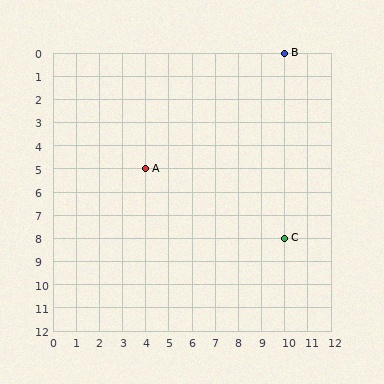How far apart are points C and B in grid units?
Points C and B are 8 rows apart.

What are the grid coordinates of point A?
Point A is at grid coordinates (4, 5).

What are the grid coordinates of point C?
Point C is at grid coordinates (10, 8).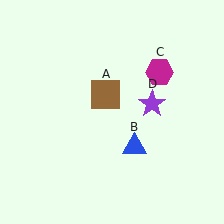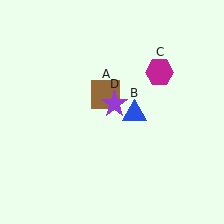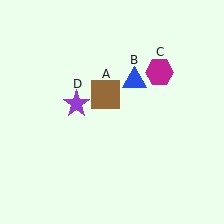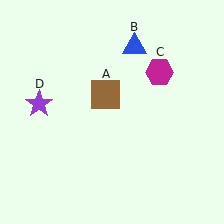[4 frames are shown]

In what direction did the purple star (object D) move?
The purple star (object D) moved left.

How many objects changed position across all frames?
2 objects changed position: blue triangle (object B), purple star (object D).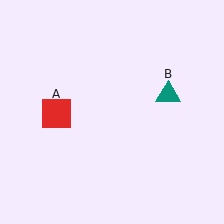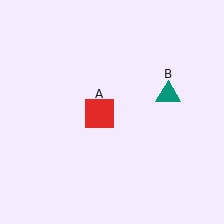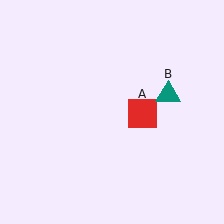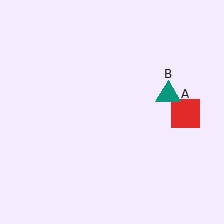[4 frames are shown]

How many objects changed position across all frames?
1 object changed position: red square (object A).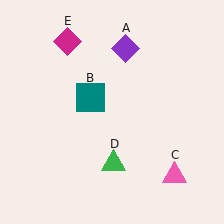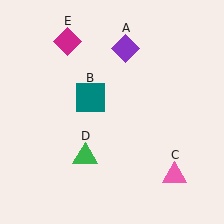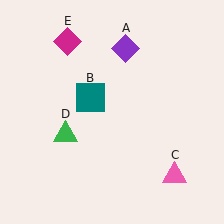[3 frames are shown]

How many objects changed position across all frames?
1 object changed position: green triangle (object D).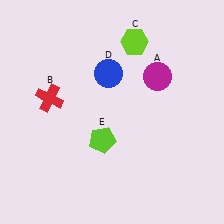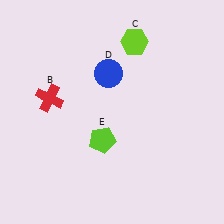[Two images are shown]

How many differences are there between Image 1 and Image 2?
There is 1 difference between the two images.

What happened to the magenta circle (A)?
The magenta circle (A) was removed in Image 2. It was in the top-right area of Image 1.